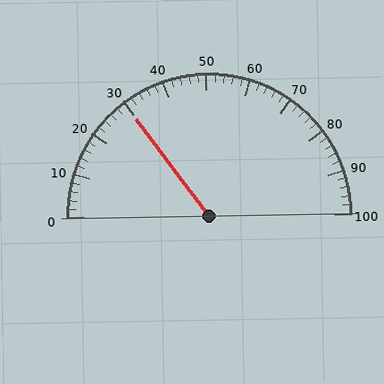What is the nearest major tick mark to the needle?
The nearest major tick mark is 30.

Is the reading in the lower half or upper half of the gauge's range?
The reading is in the lower half of the range (0 to 100).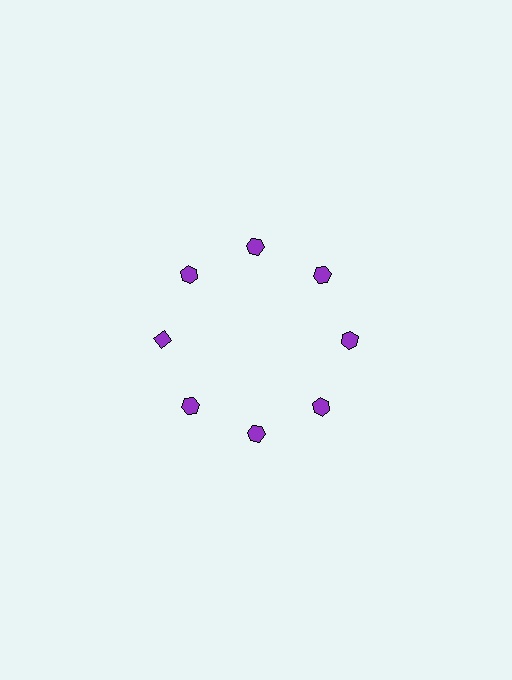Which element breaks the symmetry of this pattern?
The purple diamond at roughly the 9 o'clock position breaks the symmetry. All other shapes are purple hexagons.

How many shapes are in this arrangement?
There are 8 shapes arranged in a ring pattern.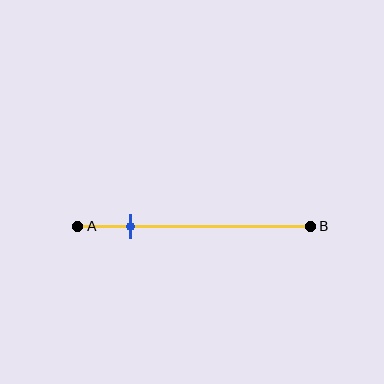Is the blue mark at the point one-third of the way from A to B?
No, the mark is at about 25% from A, not at the 33% one-third point.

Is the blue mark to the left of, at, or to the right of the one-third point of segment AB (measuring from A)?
The blue mark is to the left of the one-third point of segment AB.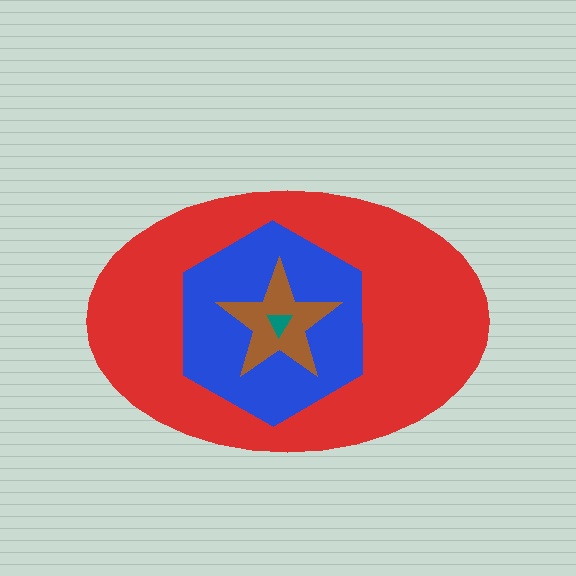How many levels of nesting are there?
4.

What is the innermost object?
The teal triangle.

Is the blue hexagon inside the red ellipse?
Yes.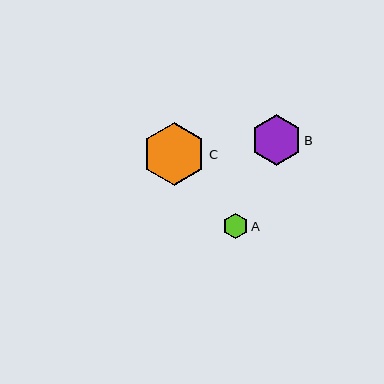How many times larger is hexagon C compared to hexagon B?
Hexagon C is approximately 1.3 times the size of hexagon B.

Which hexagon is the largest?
Hexagon C is the largest with a size of approximately 63 pixels.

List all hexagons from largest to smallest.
From largest to smallest: C, B, A.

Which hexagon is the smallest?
Hexagon A is the smallest with a size of approximately 25 pixels.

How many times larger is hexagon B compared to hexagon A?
Hexagon B is approximately 2.0 times the size of hexagon A.